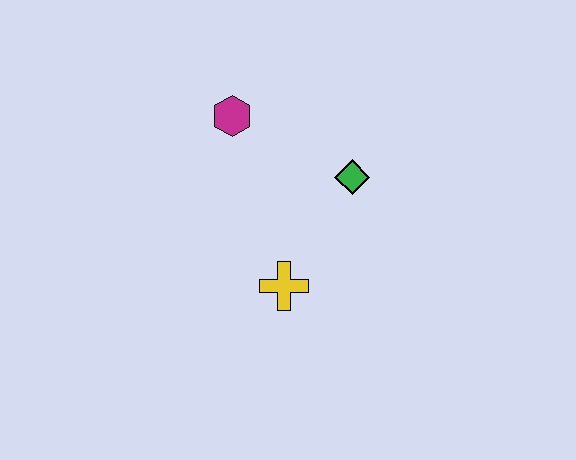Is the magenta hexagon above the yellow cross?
Yes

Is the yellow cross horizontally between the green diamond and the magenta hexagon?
Yes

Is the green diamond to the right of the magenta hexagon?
Yes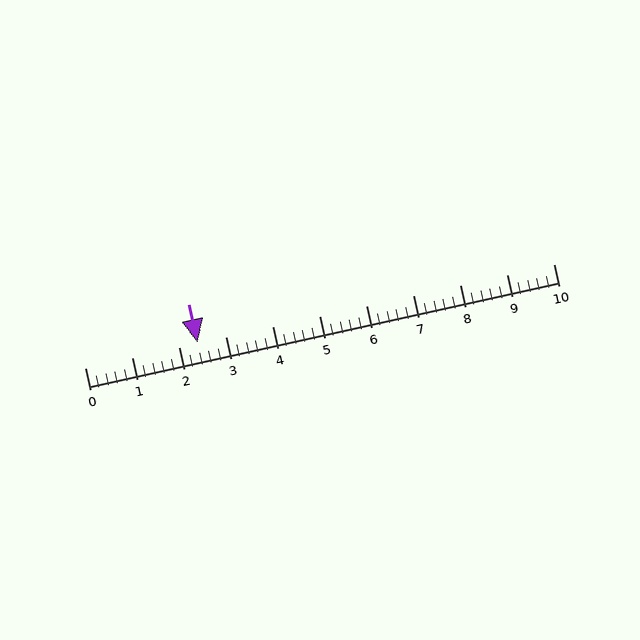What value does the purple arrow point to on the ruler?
The purple arrow points to approximately 2.4.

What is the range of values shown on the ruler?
The ruler shows values from 0 to 10.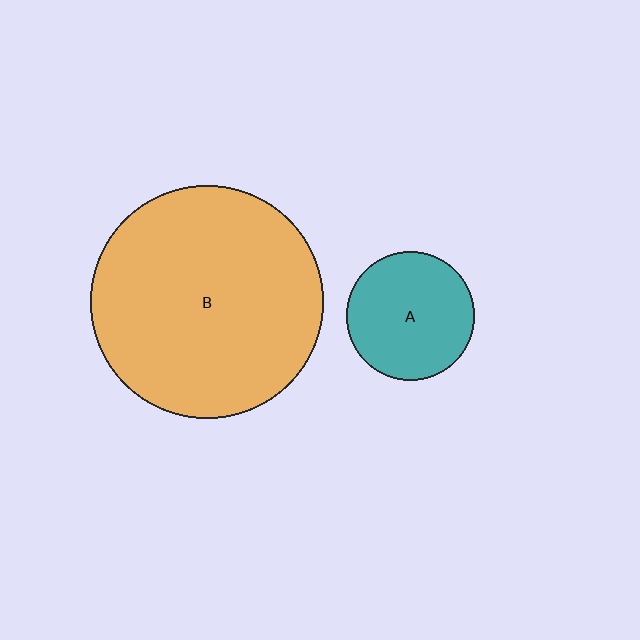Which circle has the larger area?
Circle B (orange).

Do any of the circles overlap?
No, none of the circles overlap.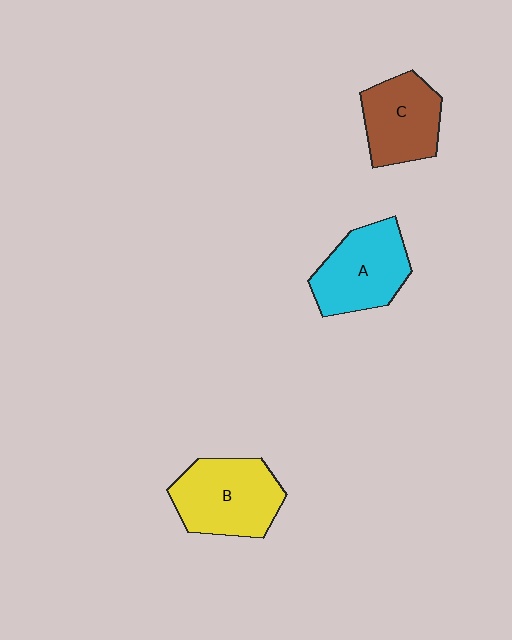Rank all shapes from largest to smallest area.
From largest to smallest: B (yellow), A (cyan), C (brown).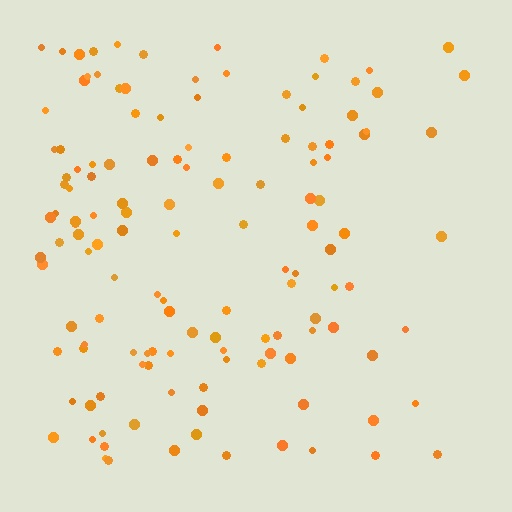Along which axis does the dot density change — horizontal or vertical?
Horizontal.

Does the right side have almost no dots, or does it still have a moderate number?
Still a moderate number, just noticeably fewer than the left.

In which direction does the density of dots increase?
From right to left, with the left side densest.